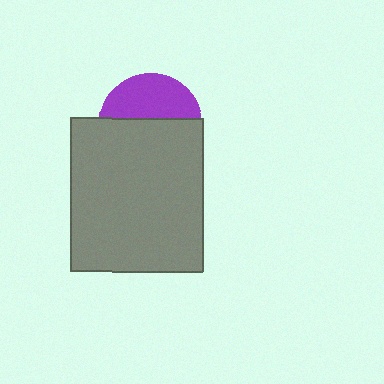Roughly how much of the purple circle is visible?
A small part of it is visible (roughly 40%).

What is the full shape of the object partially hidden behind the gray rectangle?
The partially hidden object is a purple circle.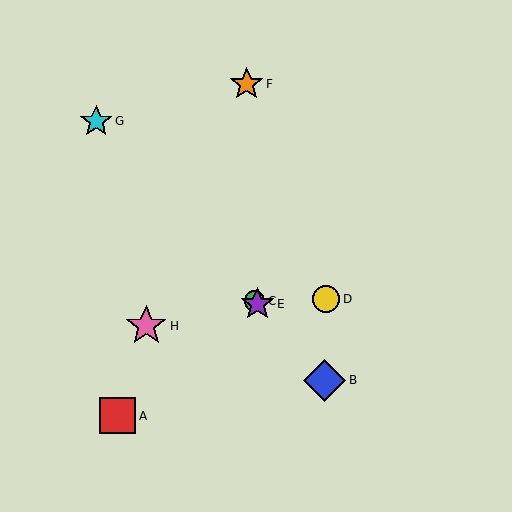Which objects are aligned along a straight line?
Objects B, C, E, G are aligned along a straight line.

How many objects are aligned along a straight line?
4 objects (B, C, E, G) are aligned along a straight line.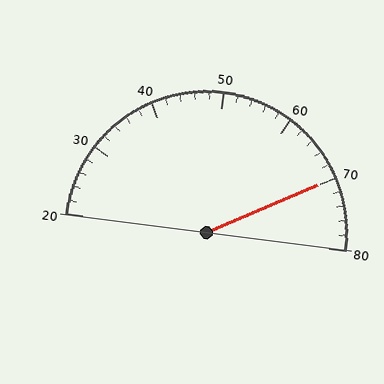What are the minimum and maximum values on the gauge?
The gauge ranges from 20 to 80.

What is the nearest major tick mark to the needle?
The nearest major tick mark is 70.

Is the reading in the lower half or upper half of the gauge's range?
The reading is in the upper half of the range (20 to 80).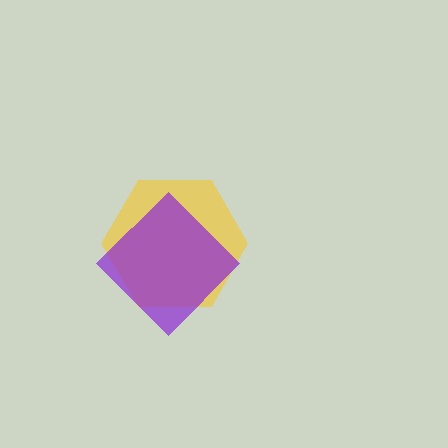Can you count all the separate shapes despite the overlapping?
Yes, there are 2 separate shapes.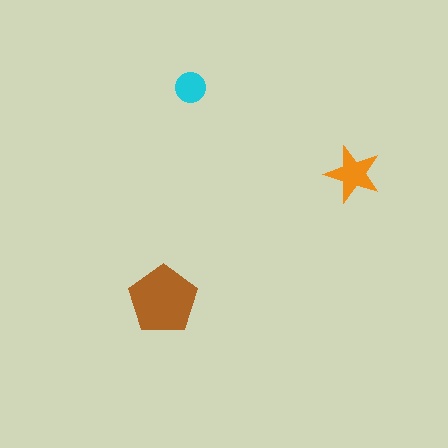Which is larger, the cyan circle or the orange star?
The orange star.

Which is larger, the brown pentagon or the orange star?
The brown pentagon.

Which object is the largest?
The brown pentagon.